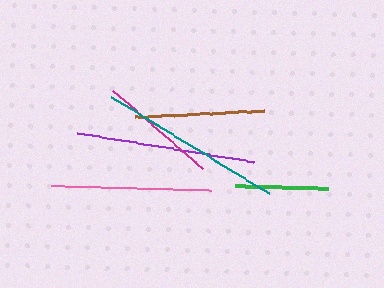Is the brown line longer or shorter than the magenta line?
The brown line is longer than the magenta line.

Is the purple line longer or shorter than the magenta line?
The purple line is longer than the magenta line.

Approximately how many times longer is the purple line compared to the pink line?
The purple line is approximately 1.1 times the length of the pink line.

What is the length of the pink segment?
The pink segment is approximately 160 pixels long.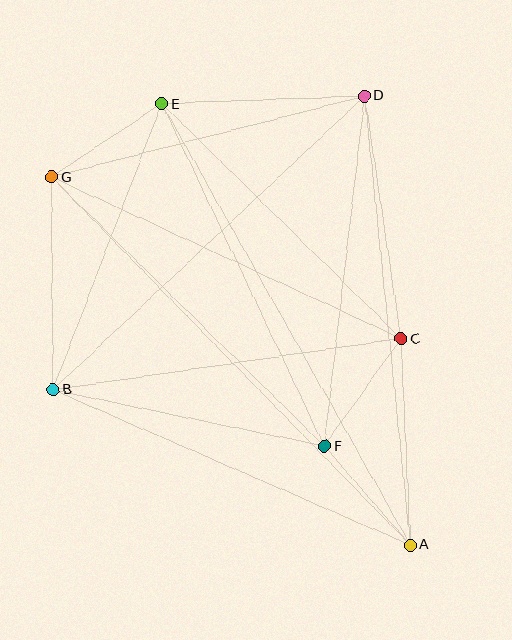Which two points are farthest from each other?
Points A and G are farthest from each other.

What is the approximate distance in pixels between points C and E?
The distance between C and E is approximately 336 pixels.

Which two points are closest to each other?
Points A and F are closest to each other.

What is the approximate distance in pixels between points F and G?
The distance between F and G is approximately 383 pixels.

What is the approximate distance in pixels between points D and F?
The distance between D and F is approximately 352 pixels.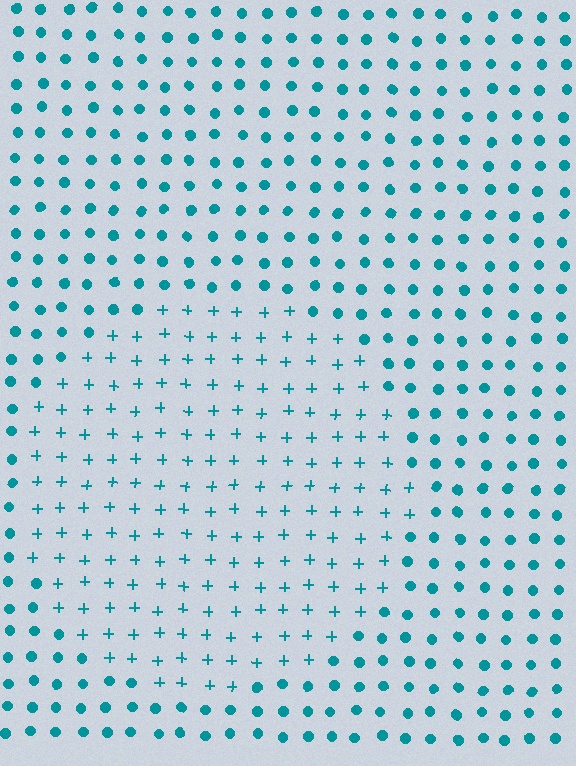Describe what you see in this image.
The image is filled with small teal elements arranged in a uniform grid. A circle-shaped region contains plus signs, while the surrounding area contains circles. The boundary is defined purely by the change in element shape.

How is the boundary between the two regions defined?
The boundary is defined by a change in element shape: plus signs inside vs. circles outside. All elements share the same color and spacing.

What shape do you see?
I see a circle.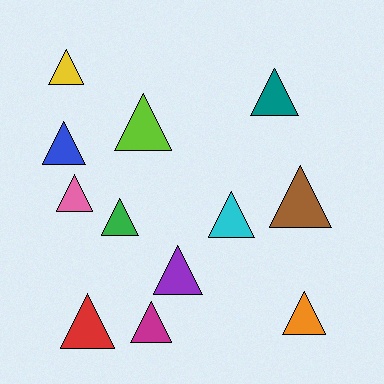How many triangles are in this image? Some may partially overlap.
There are 12 triangles.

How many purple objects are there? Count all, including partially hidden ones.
There is 1 purple object.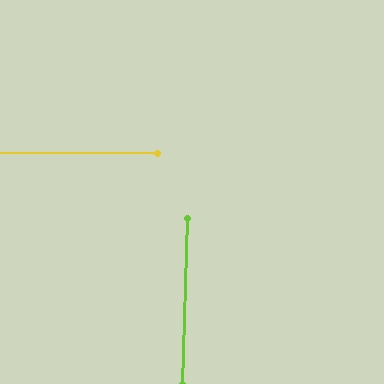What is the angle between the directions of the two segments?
Approximately 89 degrees.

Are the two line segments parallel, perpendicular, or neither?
Perpendicular — they meet at approximately 89°.